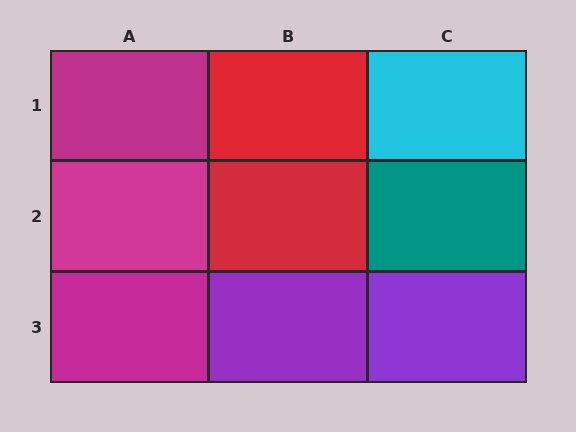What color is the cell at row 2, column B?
Red.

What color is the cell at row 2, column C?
Teal.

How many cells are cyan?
1 cell is cyan.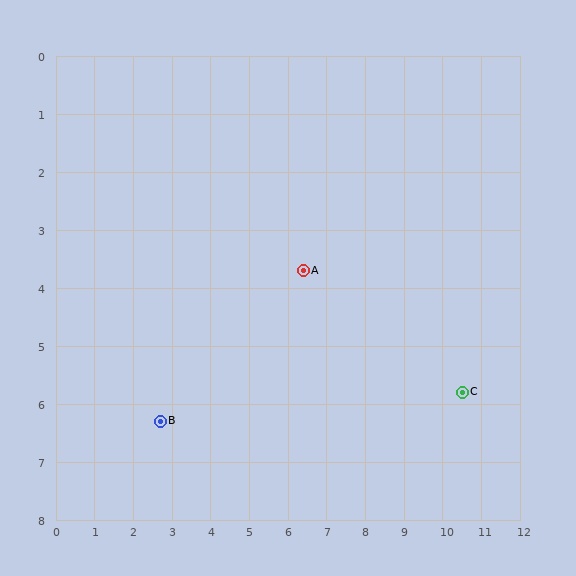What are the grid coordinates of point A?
Point A is at approximately (6.4, 3.7).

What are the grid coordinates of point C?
Point C is at approximately (10.5, 5.8).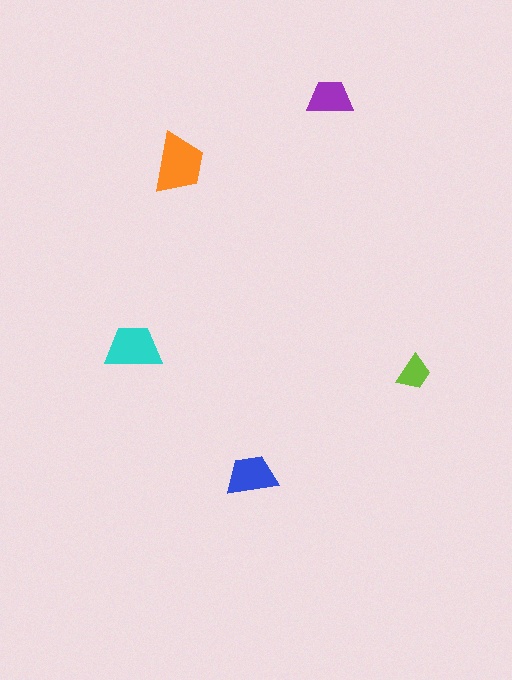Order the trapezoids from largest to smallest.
the orange one, the cyan one, the blue one, the purple one, the lime one.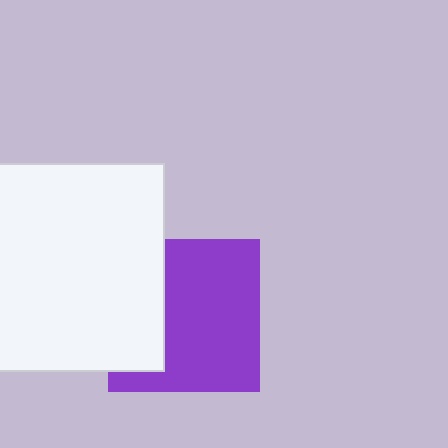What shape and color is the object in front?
The object in front is a white square.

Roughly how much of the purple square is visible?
Most of it is visible (roughly 67%).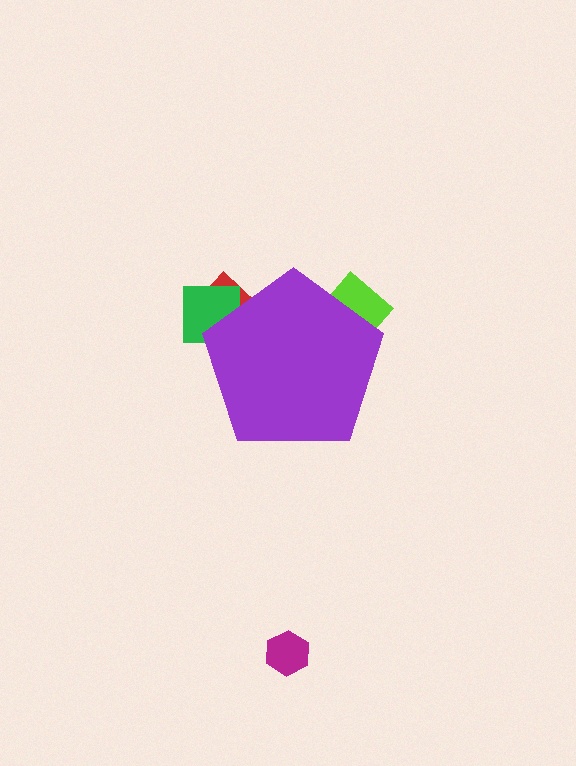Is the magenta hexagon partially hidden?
No, the magenta hexagon is fully visible.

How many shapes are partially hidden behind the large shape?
3 shapes are partially hidden.